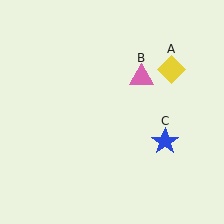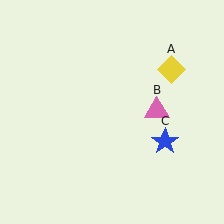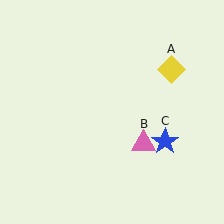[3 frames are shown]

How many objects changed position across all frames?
1 object changed position: pink triangle (object B).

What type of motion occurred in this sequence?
The pink triangle (object B) rotated clockwise around the center of the scene.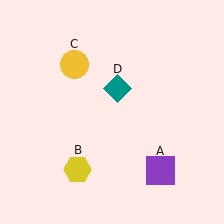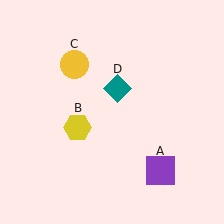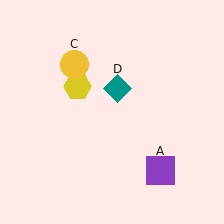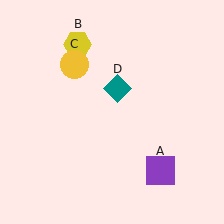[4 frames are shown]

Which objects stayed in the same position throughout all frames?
Purple square (object A) and yellow circle (object C) and teal diamond (object D) remained stationary.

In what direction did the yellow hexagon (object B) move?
The yellow hexagon (object B) moved up.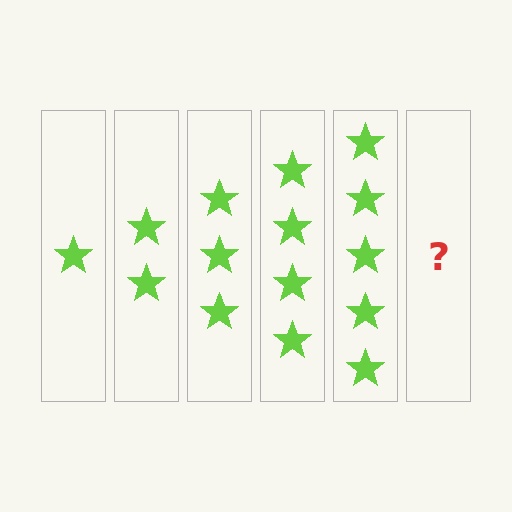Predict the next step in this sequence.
The next step is 6 stars.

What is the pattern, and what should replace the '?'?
The pattern is that each step adds one more star. The '?' should be 6 stars.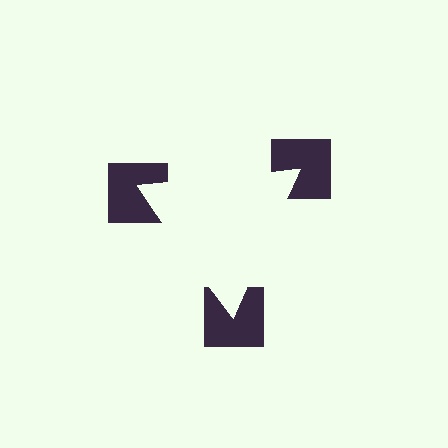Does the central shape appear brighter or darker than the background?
It typically appears slightly brighter than the background, even though no actual brightness change is drawn.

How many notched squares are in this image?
There are 3 — one at each vertex of the illusory triangle.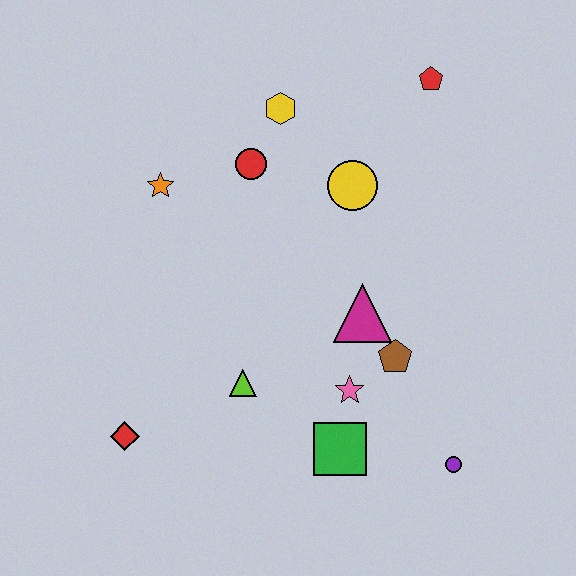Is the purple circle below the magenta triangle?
Yes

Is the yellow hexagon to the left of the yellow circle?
Yes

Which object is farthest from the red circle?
The purple circle is farthest from the red circle.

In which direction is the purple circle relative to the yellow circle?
The purple circle is below the yellow circle.